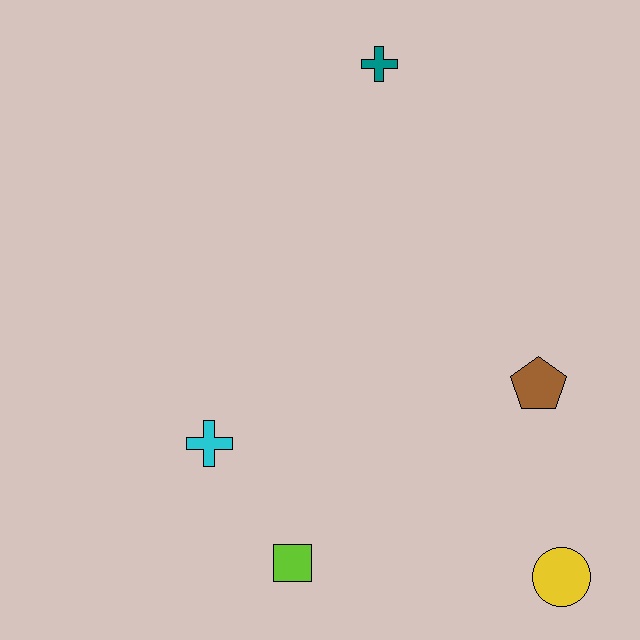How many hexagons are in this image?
There are no hexagons.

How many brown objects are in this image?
There is 1 brown object.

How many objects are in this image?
There are 5 objects.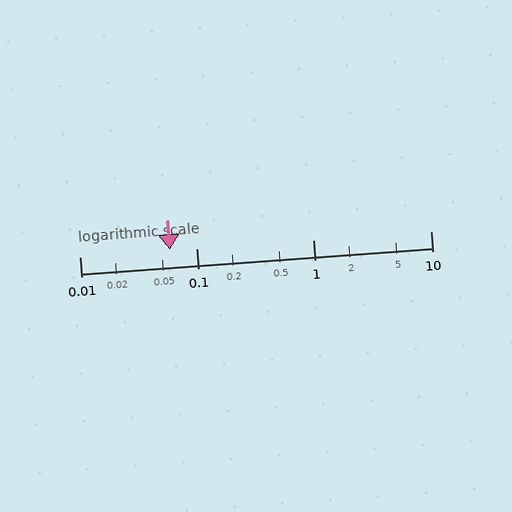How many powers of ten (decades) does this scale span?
The scale spans 3 decades, from 0.01 to 10.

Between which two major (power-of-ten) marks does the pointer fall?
The pointer is between 0.01 and 0.1.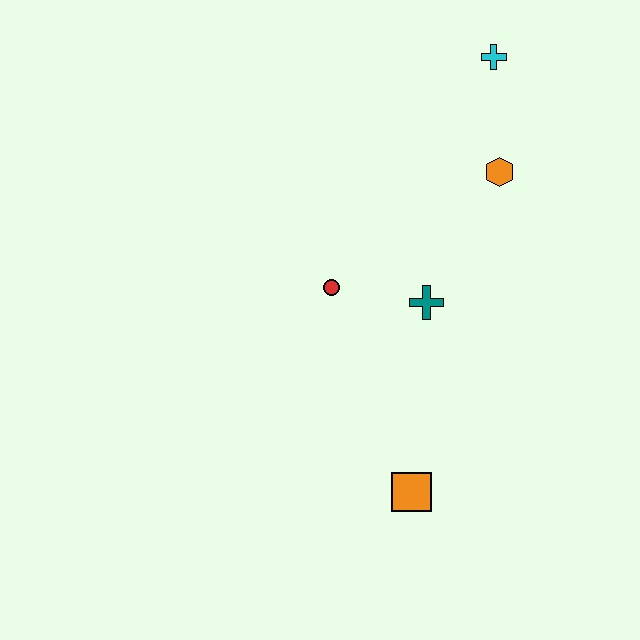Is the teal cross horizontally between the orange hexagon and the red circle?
Yes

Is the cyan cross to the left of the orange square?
No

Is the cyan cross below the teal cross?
No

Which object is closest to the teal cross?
The red circle is closest to the teal cross.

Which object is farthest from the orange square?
The cyan cross is farthest from the orange square.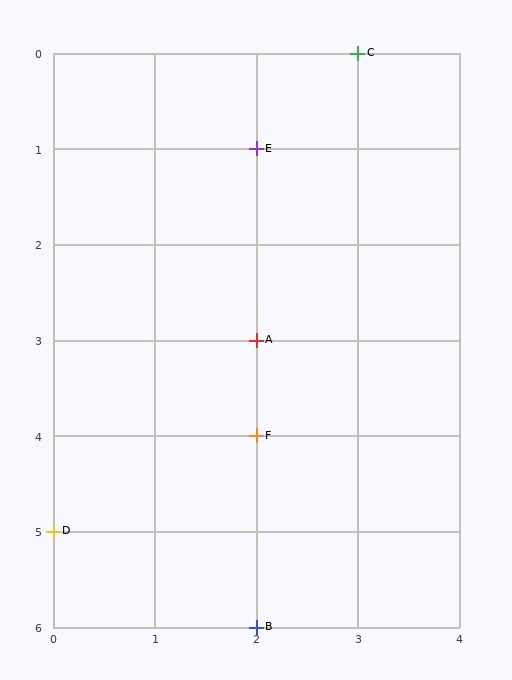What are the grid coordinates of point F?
Point F is at grid coordinates (2, 4).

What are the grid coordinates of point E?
Point E is at grid coordinates (2, 1).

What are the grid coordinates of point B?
Point B is at grid coordinates (2, 6).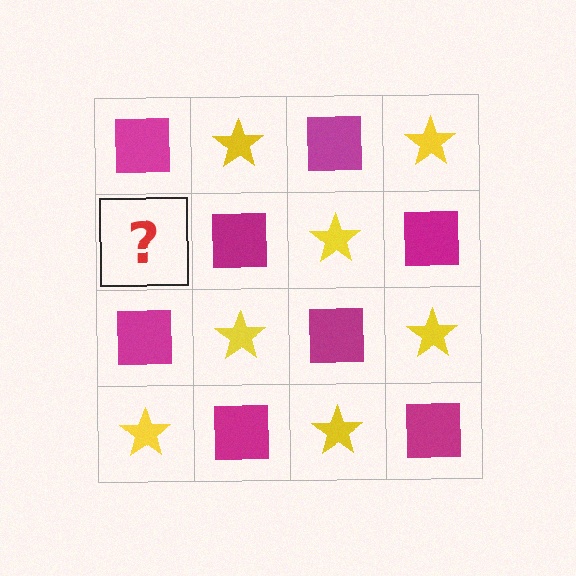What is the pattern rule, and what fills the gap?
The rule is that it alternates magenta square and yellow star in a checkerboard pattern. The gap should be filled with a yellow star.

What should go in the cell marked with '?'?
The missing cell should contain a yellow star.